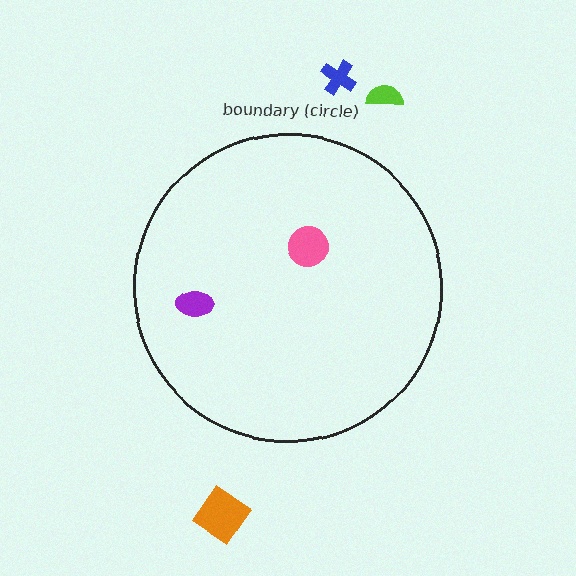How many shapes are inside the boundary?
2 inside, 3 outside.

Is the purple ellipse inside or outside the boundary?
Inside.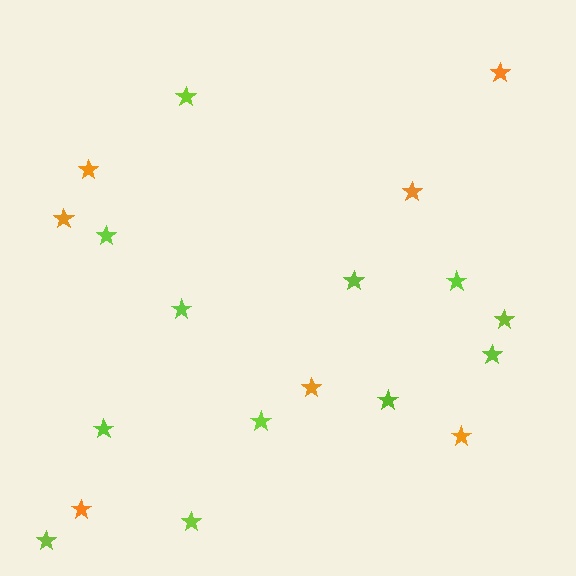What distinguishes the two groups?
There are 2 groups: one group of orange stars (7) and one group of lime stars (12).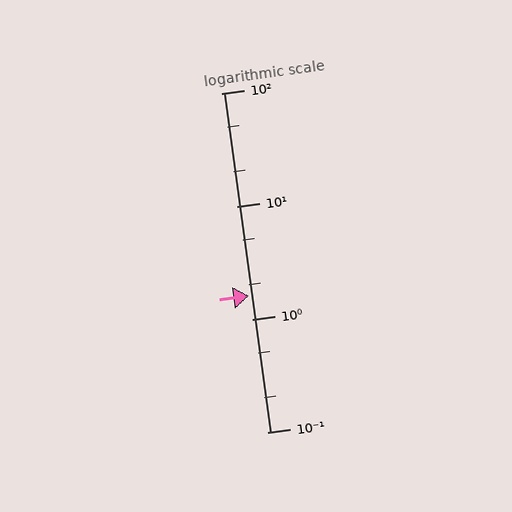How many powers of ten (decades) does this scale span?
The scale spans 3 decades, from 0.1 to 100.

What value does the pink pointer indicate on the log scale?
The pointer indicates approximately 1.6.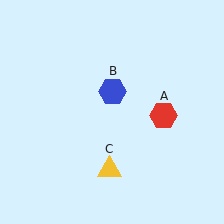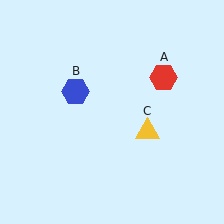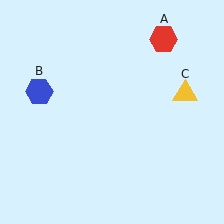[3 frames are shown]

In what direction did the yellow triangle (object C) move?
The yellow triangle (object C) moved up and to the right.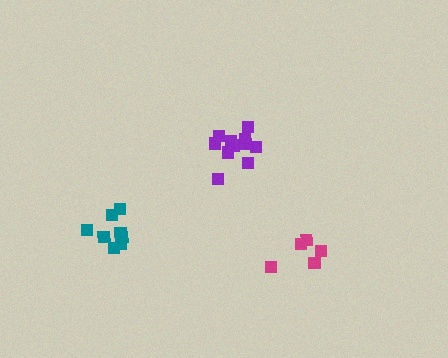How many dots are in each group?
Group 1: 9 dots, Group 2: 11 dots, Group 3: 5 dots (25 total).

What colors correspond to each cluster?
The clusters are colored: teal, purple, magenta.